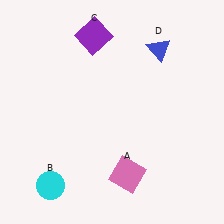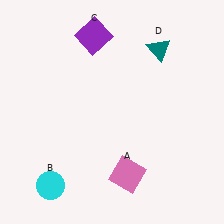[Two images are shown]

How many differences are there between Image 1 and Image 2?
There is 1 difference between the two images.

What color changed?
The triangle (D) changed from blue in Image 1 to teal in Image 2.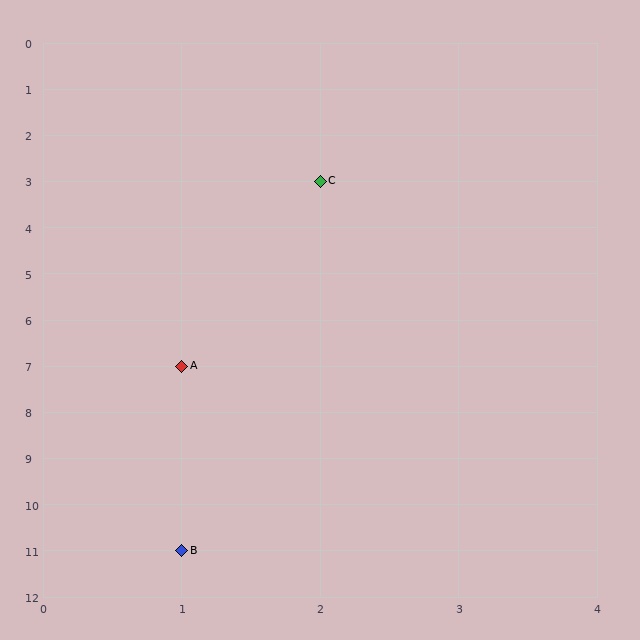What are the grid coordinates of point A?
Point A is at grid coordinates (1, 7).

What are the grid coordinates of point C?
Point C is at grid coordinates (2, 3).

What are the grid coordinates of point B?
Point B is at grid coordinates (1, 11).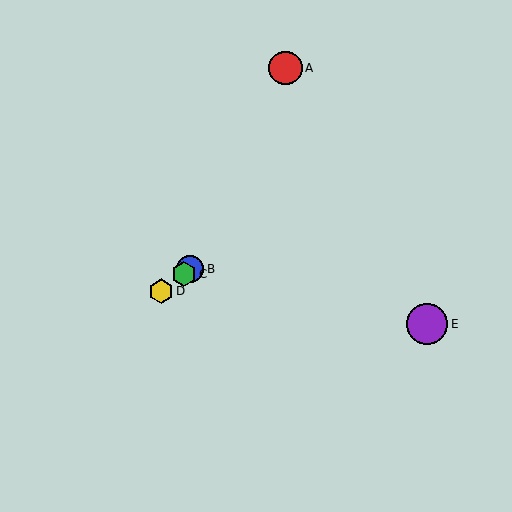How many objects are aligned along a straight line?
3 objects (B, C, D) are aligned along a straight line.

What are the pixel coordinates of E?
Object E is at (427, 324).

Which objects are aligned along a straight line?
Objects B, C, D are aligned along a straight line.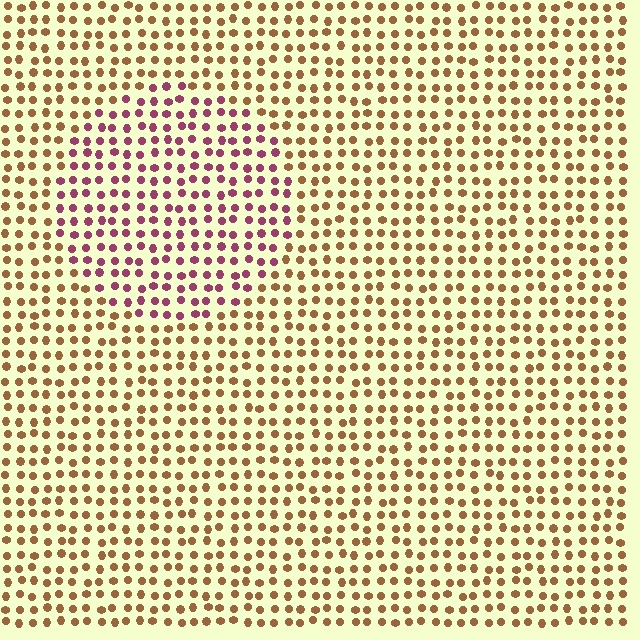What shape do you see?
I see a circle.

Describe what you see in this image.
The image is filled with small brown elements in a uniform arrangement. A circle-shaped region is visible where the elements are tinted to a slightly different hue, forming a subtle color boundary.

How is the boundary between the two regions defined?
The boundary is defined purely by a slight shift in hue (about 57 degrees). Spacing, size, and orientation are identical on both sides.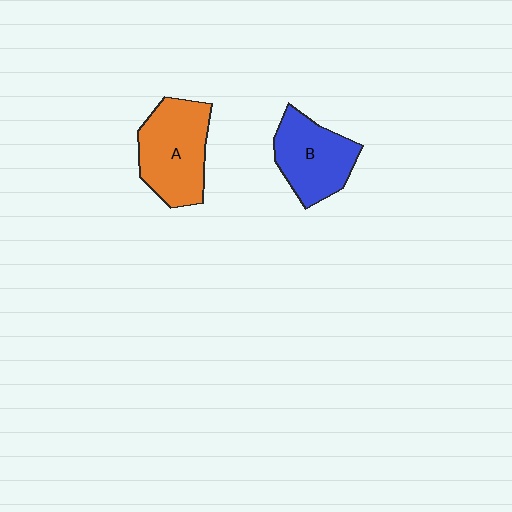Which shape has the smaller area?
Shape B (blue).